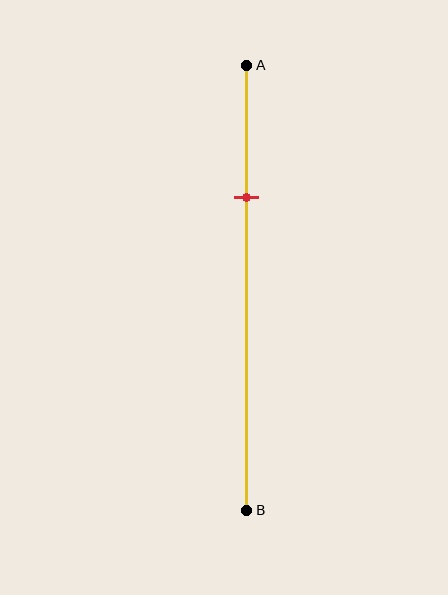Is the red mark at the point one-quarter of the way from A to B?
No, the mark is at about 30% from A, not at the 25% one-quarter point.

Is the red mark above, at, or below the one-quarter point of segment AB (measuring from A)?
The red mark is below the one-quarter point of segment AB.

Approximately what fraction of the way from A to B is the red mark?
The red mark is approximately 30% of the way from A to B.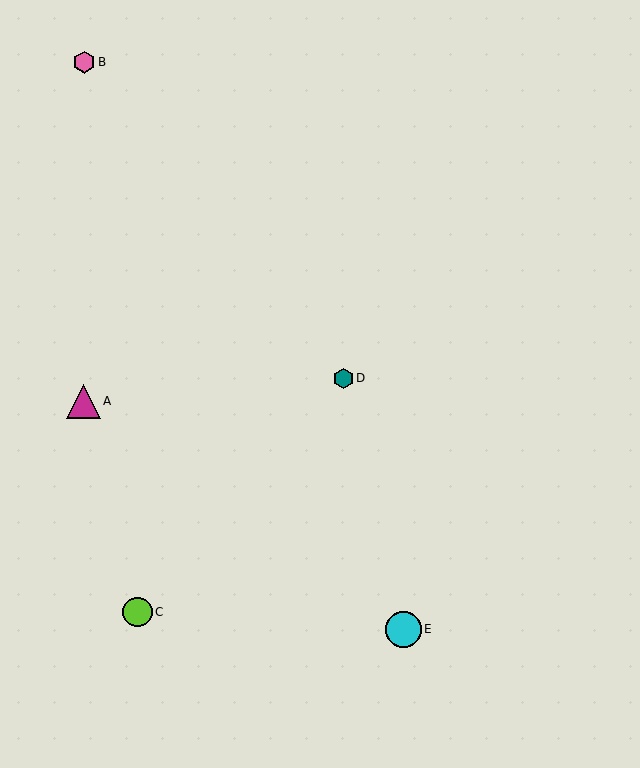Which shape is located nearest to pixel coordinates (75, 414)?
The magenta triangle (labeled A) at (83, 401) is nearest to that location.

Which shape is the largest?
The cyan circle (labeled E) is the largest.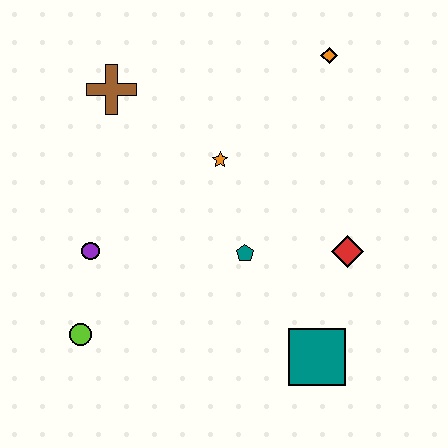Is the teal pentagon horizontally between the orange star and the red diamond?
Yes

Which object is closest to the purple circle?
The lime circle is closest to the purple circle.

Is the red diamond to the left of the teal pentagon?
No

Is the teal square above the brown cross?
No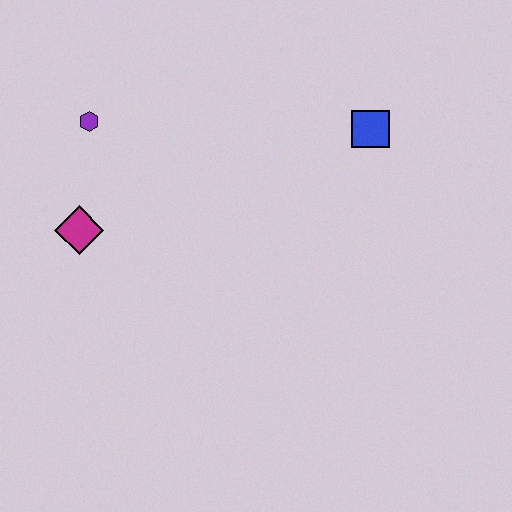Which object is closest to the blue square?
The purple hexagon is closest to the blue square.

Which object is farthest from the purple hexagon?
The blue square is farthest from the purple hexagon.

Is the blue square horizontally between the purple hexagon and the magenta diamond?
No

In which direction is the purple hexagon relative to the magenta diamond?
The purple hexagon is above the magenta diamond.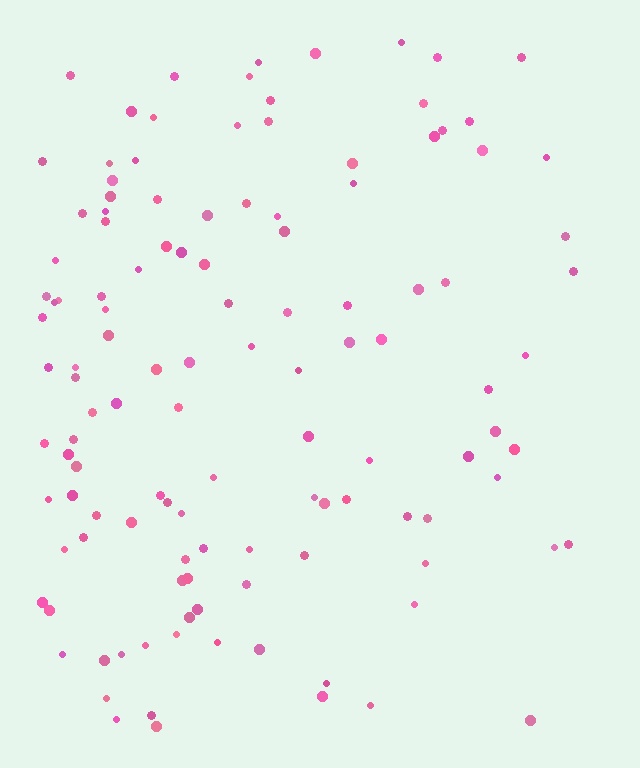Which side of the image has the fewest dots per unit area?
The right.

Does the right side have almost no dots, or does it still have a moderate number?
Still a moderate number, just noticeably fewer than the left.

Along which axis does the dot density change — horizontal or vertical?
Horizontal.